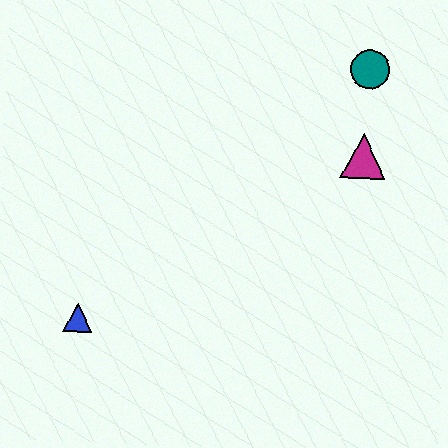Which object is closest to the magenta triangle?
The teal circle is closest to the magenta triangle.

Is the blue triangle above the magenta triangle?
No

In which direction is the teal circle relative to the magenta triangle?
The teal circle is above the magenta triangle.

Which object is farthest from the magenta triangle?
The blue triangle is farthest from the magenta triangle.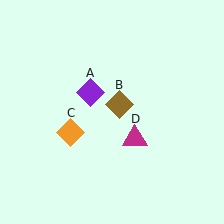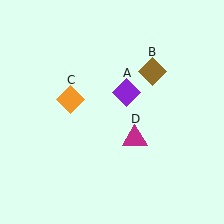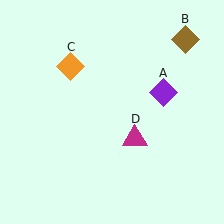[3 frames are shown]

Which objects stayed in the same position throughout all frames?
Magenta triangle (object D) remained stationary.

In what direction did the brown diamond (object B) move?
The brown diamond (object B) moved up and to the right.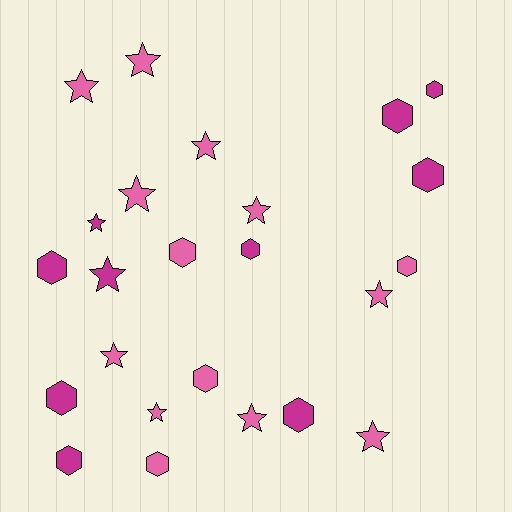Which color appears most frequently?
Pink, with 14 objects.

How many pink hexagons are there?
There are 4 pink hexagons.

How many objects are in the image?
There are 24 objects.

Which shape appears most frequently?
Hexagon, with 12 objects.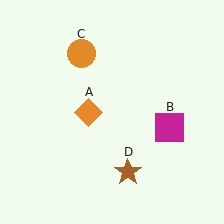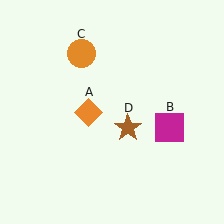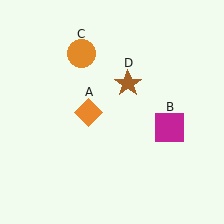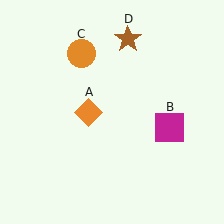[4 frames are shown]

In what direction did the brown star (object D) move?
The brown star (object D) moved up.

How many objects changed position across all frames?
1 object changed position: brown star (object D).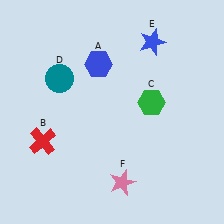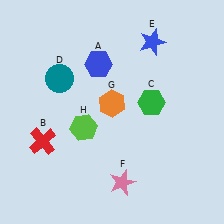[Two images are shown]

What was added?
An orange hexagon (G), a lime hexagon (H) were added in Image 2.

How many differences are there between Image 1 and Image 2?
There are 2 differences between the two images.